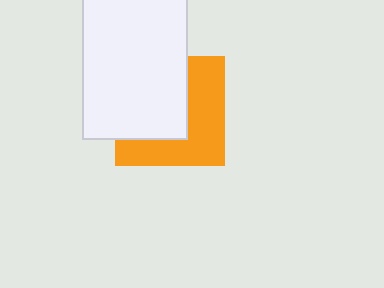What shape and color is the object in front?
The object in front is a white rectangle.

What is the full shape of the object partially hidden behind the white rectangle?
The partially hidden object is an orange square.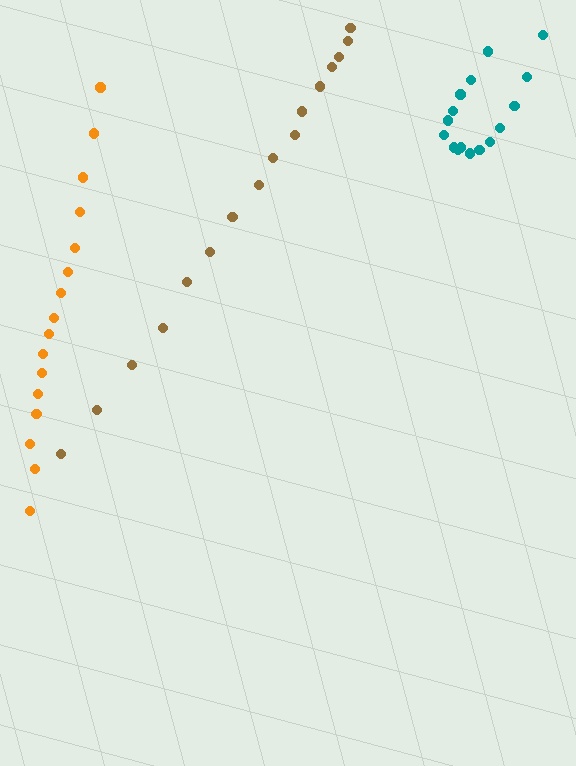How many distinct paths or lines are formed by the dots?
There are 3 distinct paths.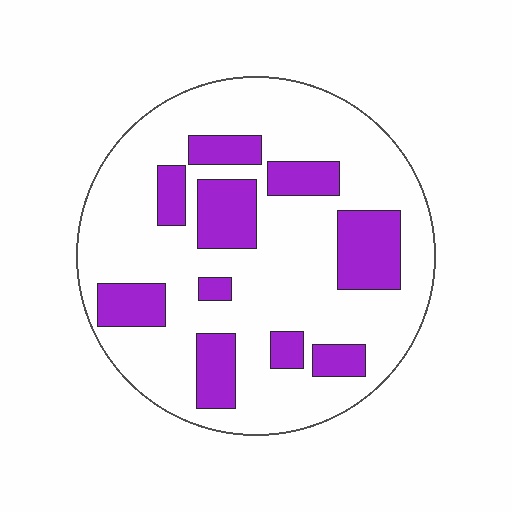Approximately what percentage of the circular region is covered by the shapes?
Approximately 25%.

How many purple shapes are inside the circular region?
10.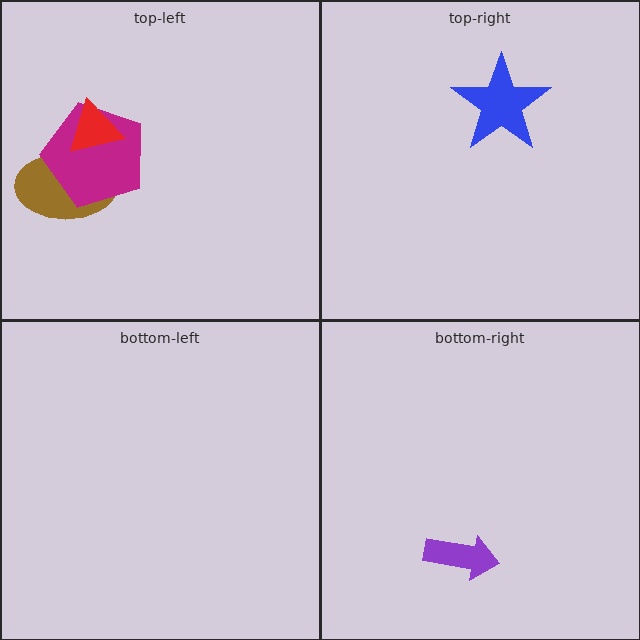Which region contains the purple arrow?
The bottom-right region.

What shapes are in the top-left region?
The brown ellipse, the magenta pentagon, the red triangle.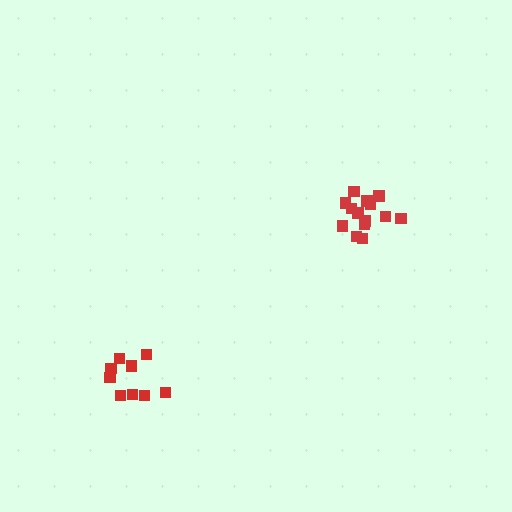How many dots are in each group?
Group 1: 14 dots, Group 2: 9 dots (23 total).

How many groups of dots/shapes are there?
There are 2 groups.